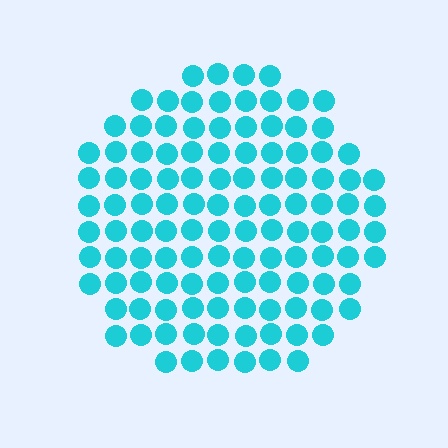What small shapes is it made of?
It is made of small circles.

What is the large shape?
The large shape is a circle.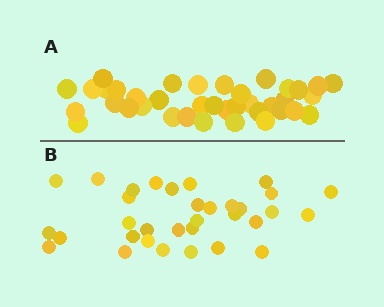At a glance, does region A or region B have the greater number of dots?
Region A (the top region) has more dots.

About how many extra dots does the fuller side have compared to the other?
Region A has about 5 more dots than region B.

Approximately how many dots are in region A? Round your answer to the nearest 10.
About 40 dots. (The exact count is 38, which rounds to 40.)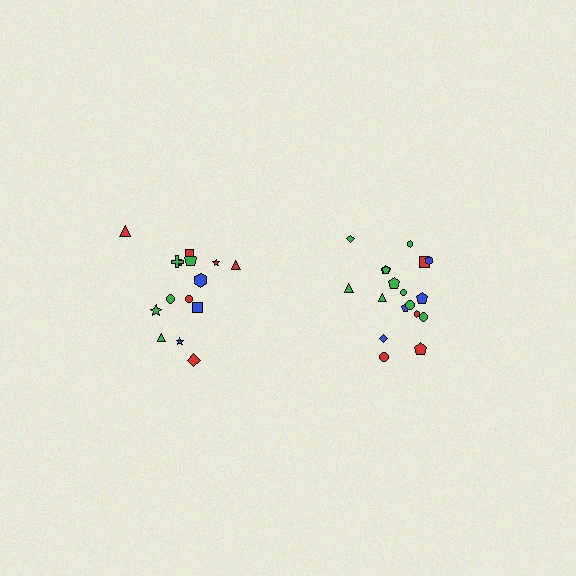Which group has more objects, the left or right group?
The right group.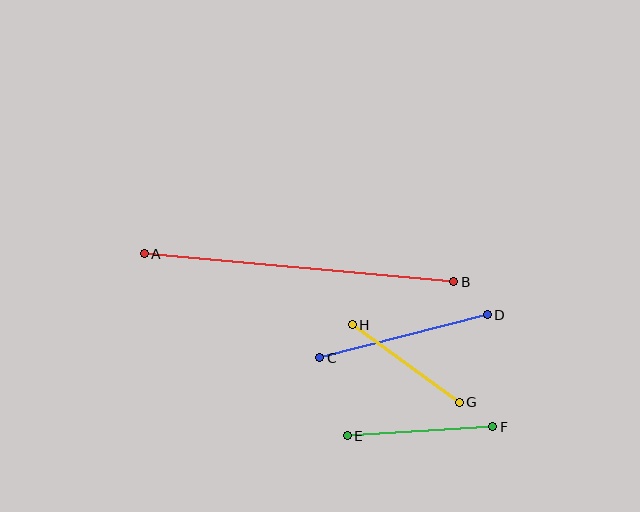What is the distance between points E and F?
The distance is approximately 146 pixels.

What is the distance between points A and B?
The distance is approximately 311 pixels.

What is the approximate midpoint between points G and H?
The midpoint is at approximately (406, 363) pixels.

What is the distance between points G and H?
The distance is approximately 132 pixels.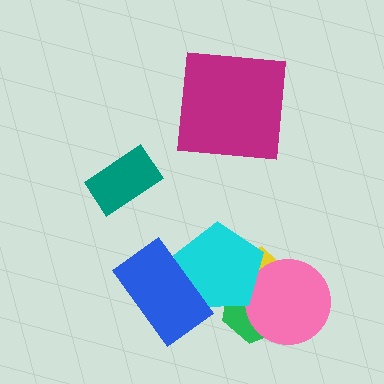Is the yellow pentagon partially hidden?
Yes, it is partially covered by another shape.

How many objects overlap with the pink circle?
3 objects overlap with the pink circle.